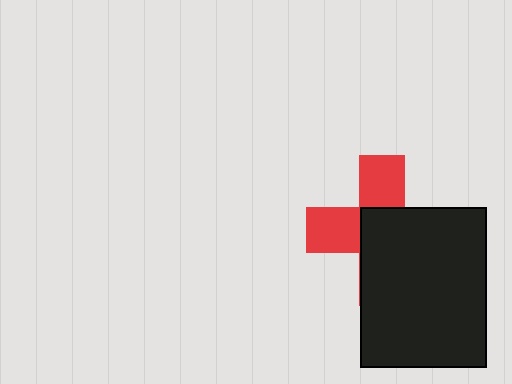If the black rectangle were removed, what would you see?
You would see the complete red cross.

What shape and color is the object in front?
The object in front is a black rectangle.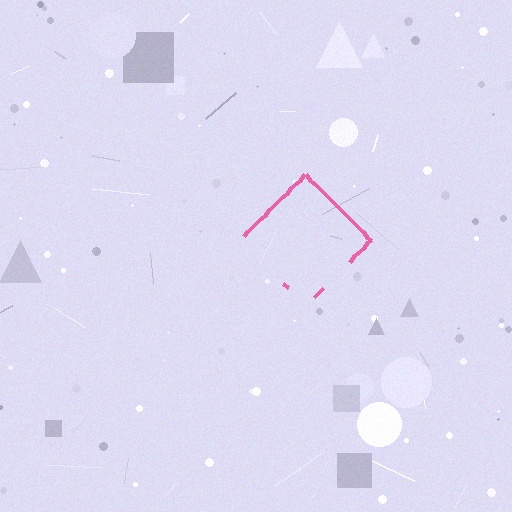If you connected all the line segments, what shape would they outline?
They would outline a diamond.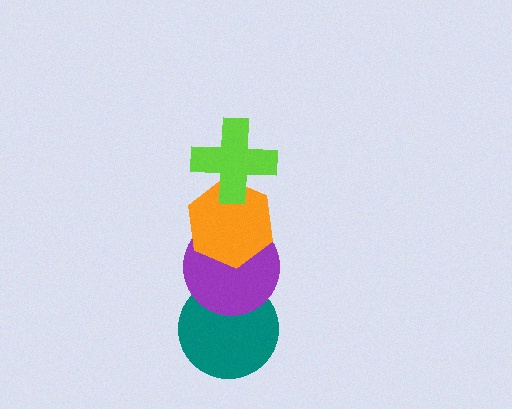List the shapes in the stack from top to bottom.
From top to bottom: the lime cross, the orange hexagon, the purple circle, the teal circle.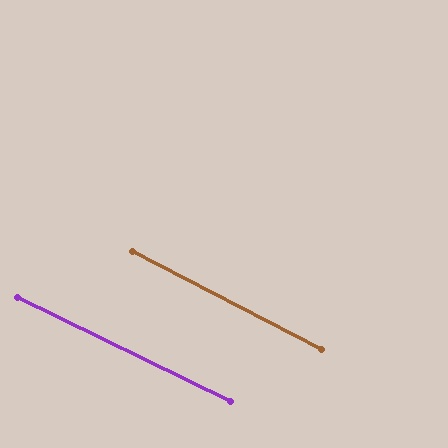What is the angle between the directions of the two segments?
Approximately 2 degrees.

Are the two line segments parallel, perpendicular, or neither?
Parallel — their directions differ by only 1.5°.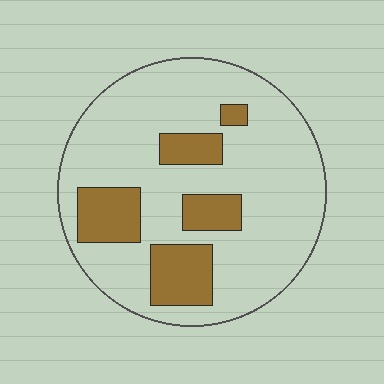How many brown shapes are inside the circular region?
5.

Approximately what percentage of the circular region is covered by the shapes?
Approximately 20%.